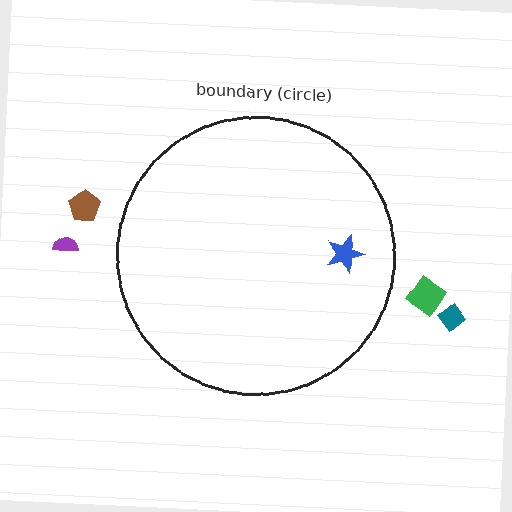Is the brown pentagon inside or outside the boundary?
Outside.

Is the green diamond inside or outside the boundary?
Outside.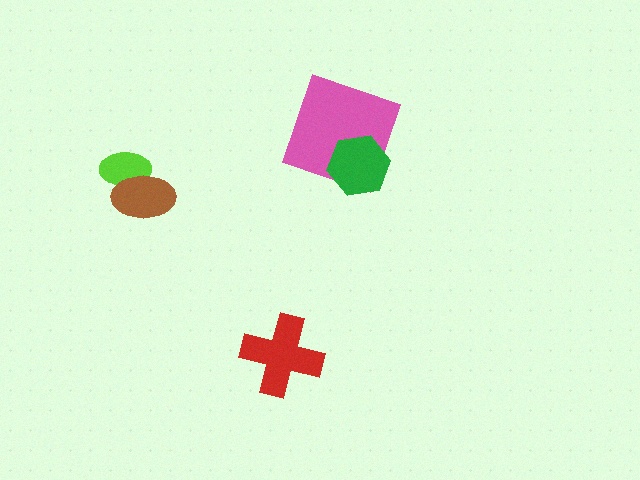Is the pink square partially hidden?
Yes, it is partially covered by another shape.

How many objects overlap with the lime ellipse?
1 object overlaps with the lime ellipse.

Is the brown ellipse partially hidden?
No, no other shape covers it.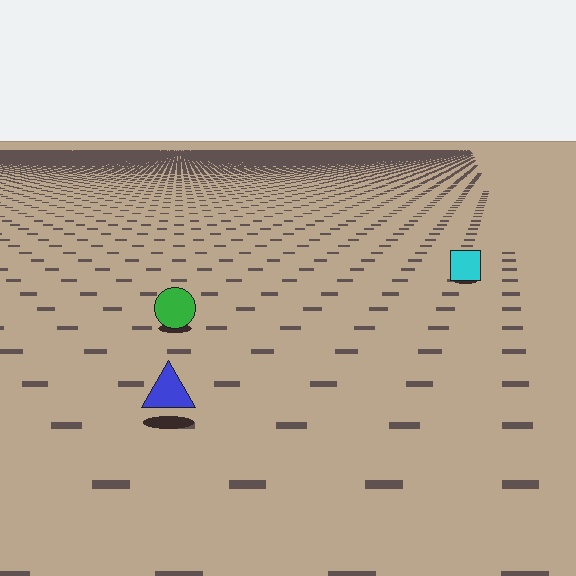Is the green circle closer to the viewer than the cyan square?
Yes. The green circle is closer — you can tell from the texture gradient: the ground texture is coarser near it.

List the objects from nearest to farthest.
From nearest to farthest: the blue triangle, the green circle, the cyan square.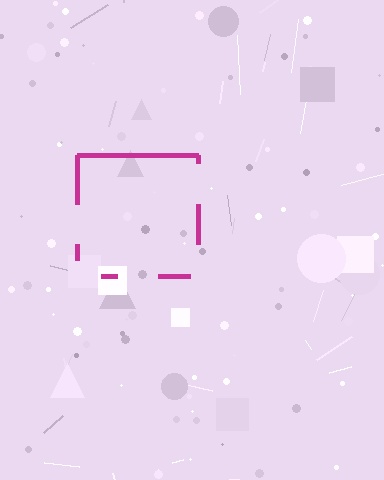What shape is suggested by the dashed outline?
The dashed outline suggests a square.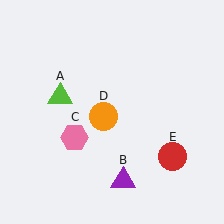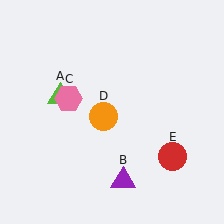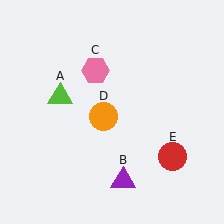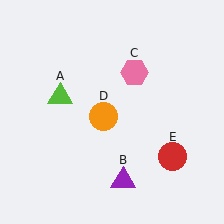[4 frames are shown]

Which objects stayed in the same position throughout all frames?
Lime triangle (object A) and purple triangle (object B) and orange circle (object D) and red circle (object E) remained stationary.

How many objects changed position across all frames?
1 object changed position: pink hexagon (object C).